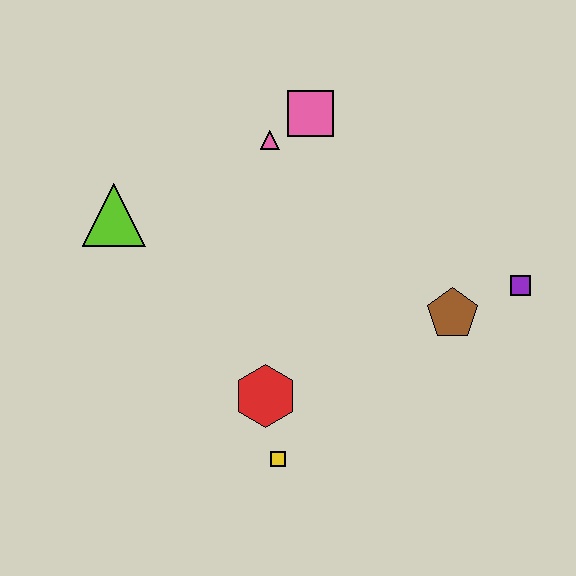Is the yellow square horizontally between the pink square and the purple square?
No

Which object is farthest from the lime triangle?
The purple square is farthest from the lime triangle.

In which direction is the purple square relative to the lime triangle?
The purple square is to the right of the lime triangle.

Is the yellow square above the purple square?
No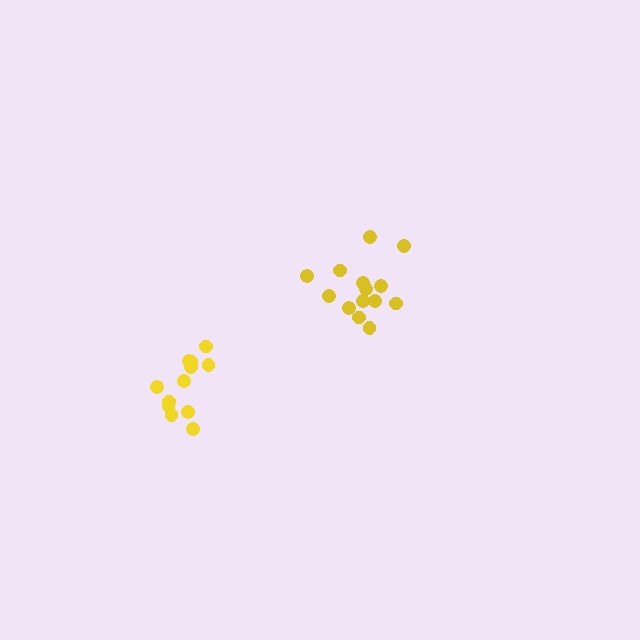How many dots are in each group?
Group 1: 14 dots, Group 2: 12 dots (26 total).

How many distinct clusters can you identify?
There are 2 distinct clusters.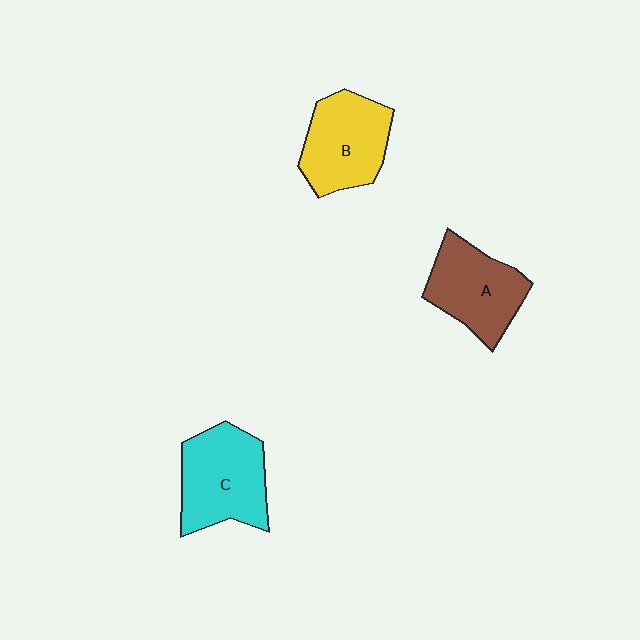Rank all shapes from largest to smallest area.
From largest to smallest: C (cyan), B (yellow), A (brown).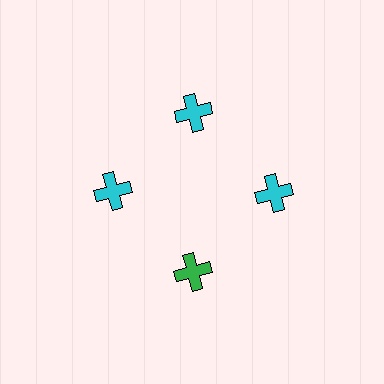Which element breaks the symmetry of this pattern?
The green cross at roughly the 6 o'clock position breaks the symmetry. All other shapes are cyan crosses.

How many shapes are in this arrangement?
There are 4 shapes arranged in a ring pattern.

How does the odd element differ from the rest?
It has a different color: green instead of cyan.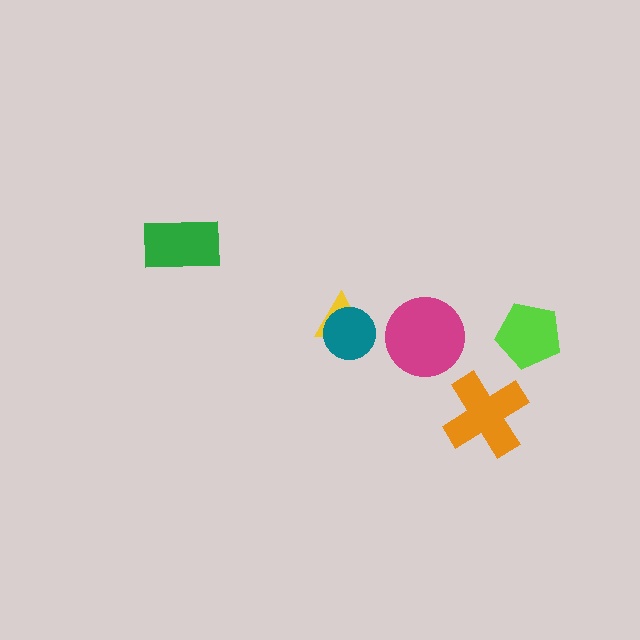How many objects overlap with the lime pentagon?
0 objects overlap with the lime pentagon.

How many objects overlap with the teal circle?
1 object overlaps with the teal circle.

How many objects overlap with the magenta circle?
0 objects overlap with the magenta circle.